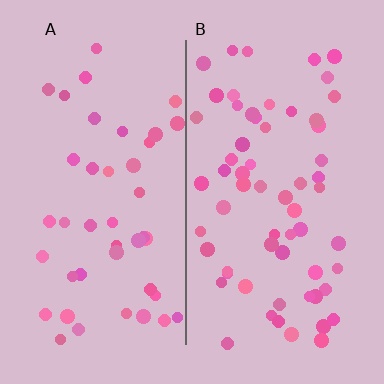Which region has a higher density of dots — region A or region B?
B (the right).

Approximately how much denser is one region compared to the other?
Approximately 1.4× — region B over region A.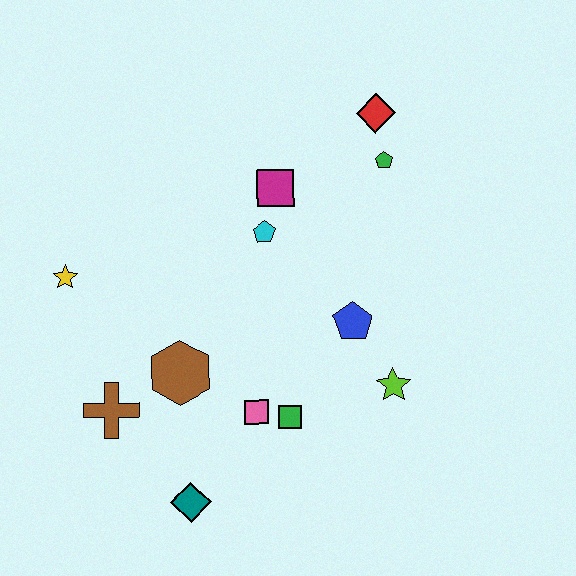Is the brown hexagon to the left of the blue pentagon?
Yes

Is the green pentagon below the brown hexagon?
No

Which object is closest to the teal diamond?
The pink square is closest to the teal diamond.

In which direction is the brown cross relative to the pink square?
The brown cross is to the left of the pink square.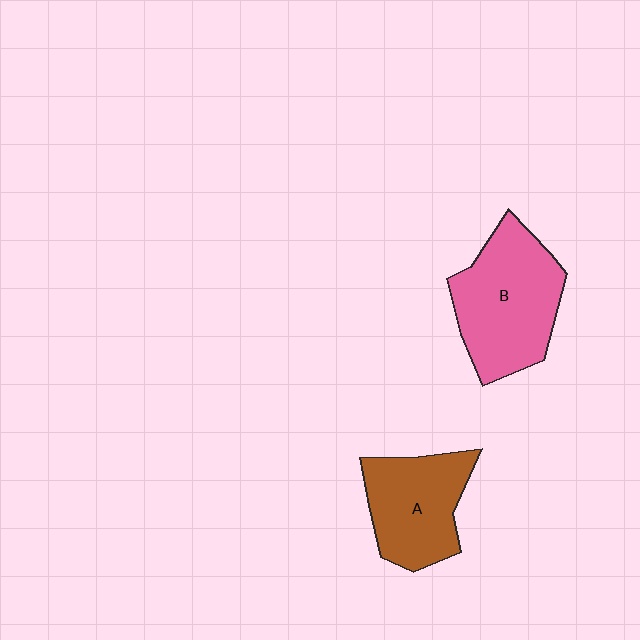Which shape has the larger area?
Shape B (pink).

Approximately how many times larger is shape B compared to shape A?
Approximately 1.3 times.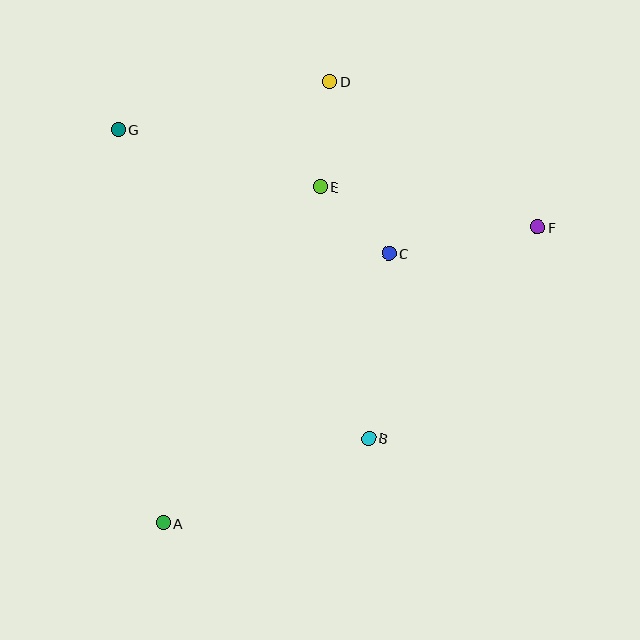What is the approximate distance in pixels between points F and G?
The distance between F and G is approximately 431 pixels.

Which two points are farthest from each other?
Points A and F are farthest from each other.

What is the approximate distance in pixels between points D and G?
The distance between D and G is approximately 217 pixels.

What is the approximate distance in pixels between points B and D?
The distance between B and D is approximately 359 pixels.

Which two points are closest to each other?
Points C and E are closest to each other.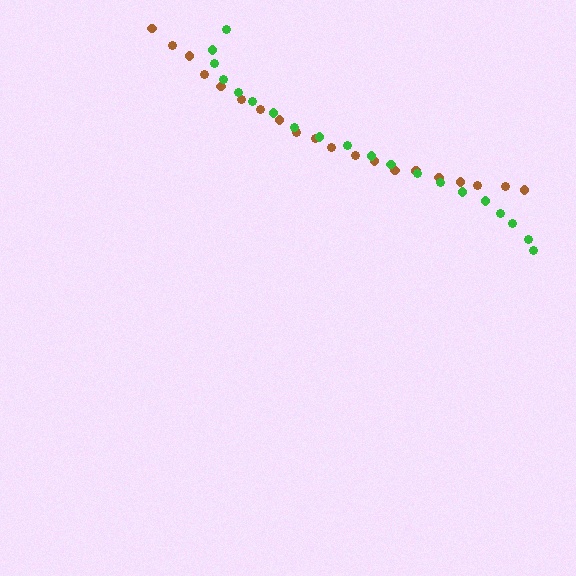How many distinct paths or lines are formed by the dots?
There are 2 distinct paths.